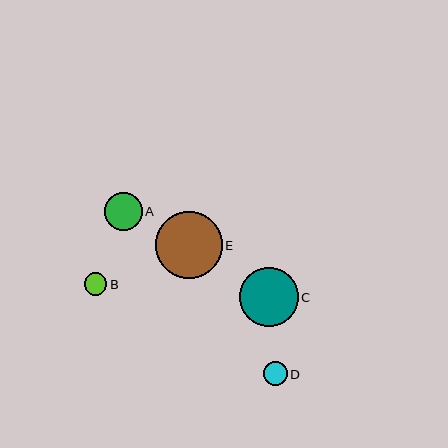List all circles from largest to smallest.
From largest to smallest: E, C, A, D, B.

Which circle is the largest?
Circle E is the largest with a size of approximately 67 pixels.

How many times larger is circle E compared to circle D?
Circle E is approximately 2.9 times the size of circle D.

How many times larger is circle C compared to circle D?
Circle C is approximately 2.5 times the size of circle D.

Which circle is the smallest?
Circle B is the smallest with a size of approximately 22 pixels.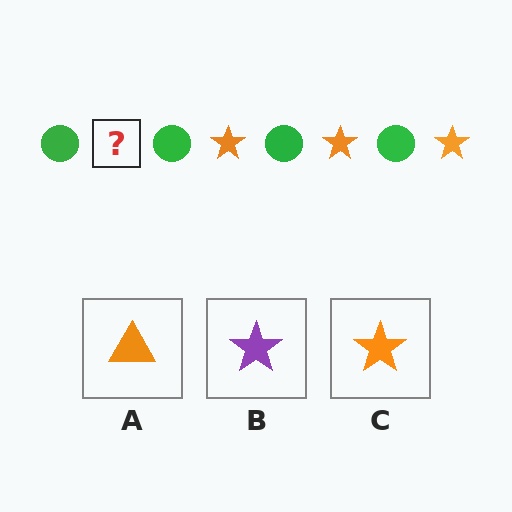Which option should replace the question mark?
Option C.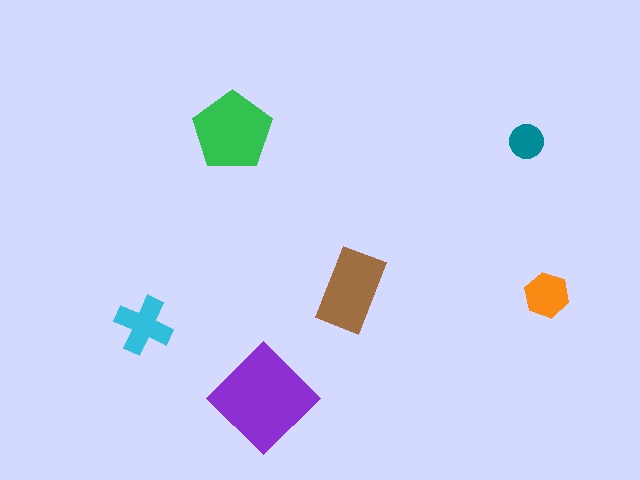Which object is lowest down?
The purple diamond is bottommost.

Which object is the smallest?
The teal circle.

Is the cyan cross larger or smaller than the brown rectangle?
Smaller.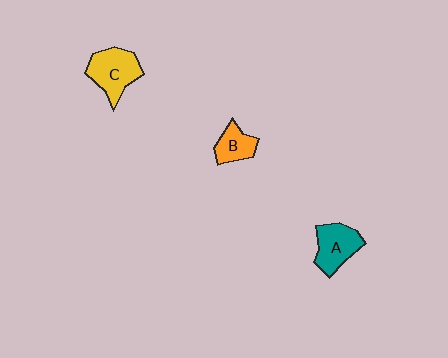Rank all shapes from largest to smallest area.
From largest to smallest: C (yellow), A (teal), B (orange).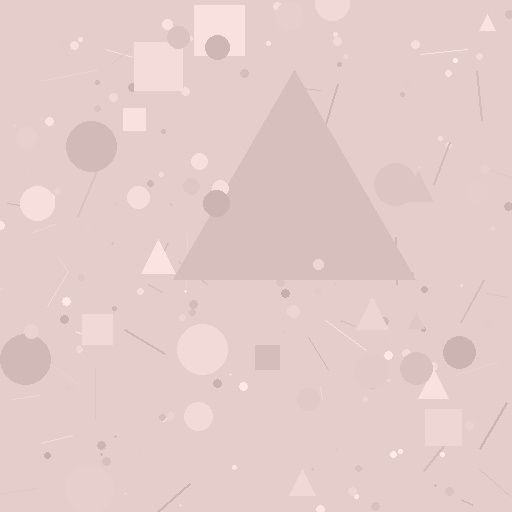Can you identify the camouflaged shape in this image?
The camouflaged shape is a triangle.